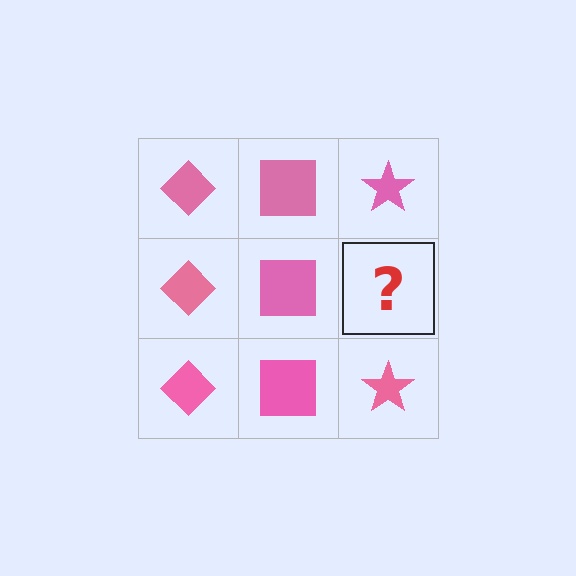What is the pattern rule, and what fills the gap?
The rule is that each column has a consistent shape. The gap should be filled with a pink star.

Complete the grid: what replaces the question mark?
The question mark should be replaced with a pink star.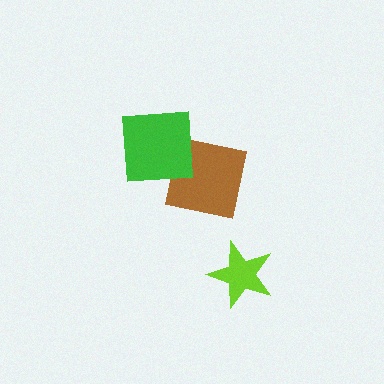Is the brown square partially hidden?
Yes, it is partially covered by another shape.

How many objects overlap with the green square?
1 object overlaps with the green square.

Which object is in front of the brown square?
The green square is in front of the brown square.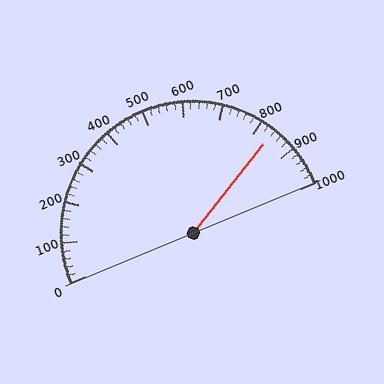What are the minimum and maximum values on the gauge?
The gauge ranges from 0 to 1000.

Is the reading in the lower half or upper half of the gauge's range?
The reading is in the upper half of the range (0 to 1000).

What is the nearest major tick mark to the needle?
The nearest major tick mark is 800.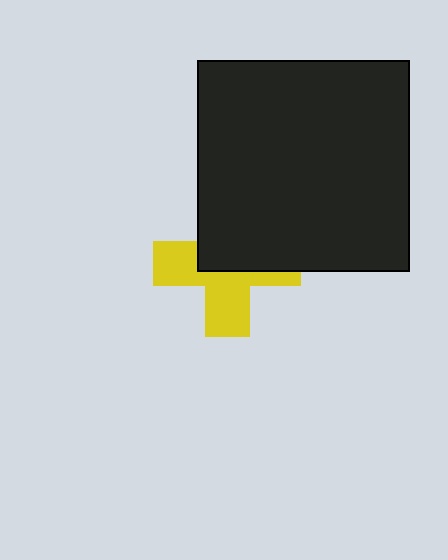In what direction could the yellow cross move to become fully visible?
The yellow cross could move down. That would shift it out from behind the black square entirely.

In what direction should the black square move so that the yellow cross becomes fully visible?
The black square should move up. That is the shortest direction to clear the overlap and leave the yellow cross fully visible.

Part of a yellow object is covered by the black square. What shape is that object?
It is a cross.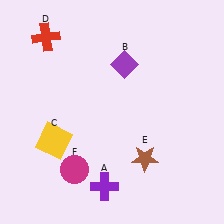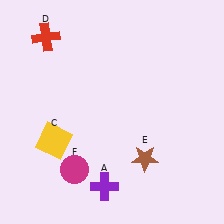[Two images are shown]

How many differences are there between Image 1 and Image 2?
There is 1 difference between the two images.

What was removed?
The purple diamond (B) was removed in Image 2.